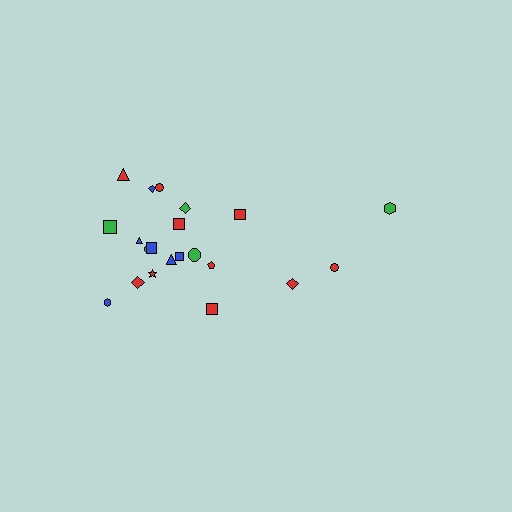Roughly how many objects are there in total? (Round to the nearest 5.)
Roughly 20 objects in total.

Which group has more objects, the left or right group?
The left group.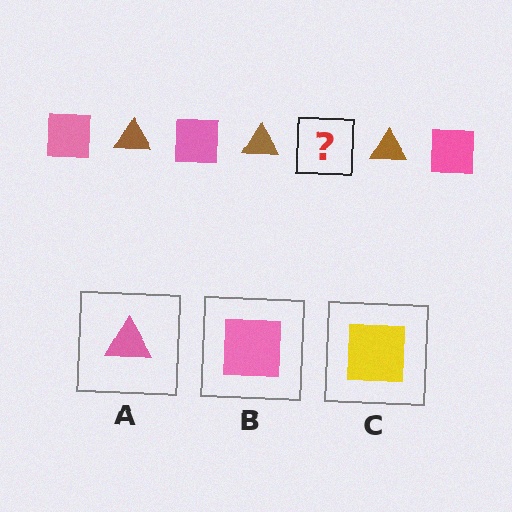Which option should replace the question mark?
Option B.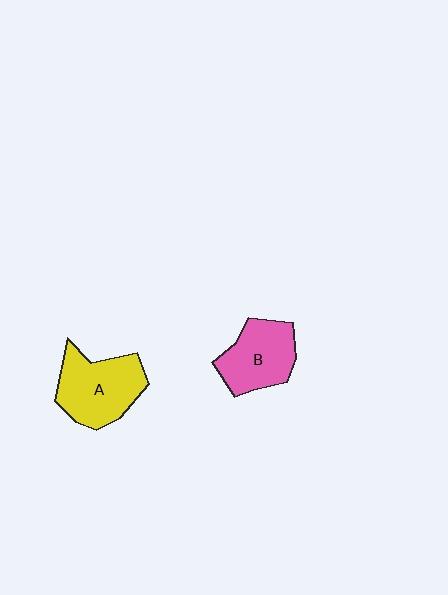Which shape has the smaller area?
Shape B (pink).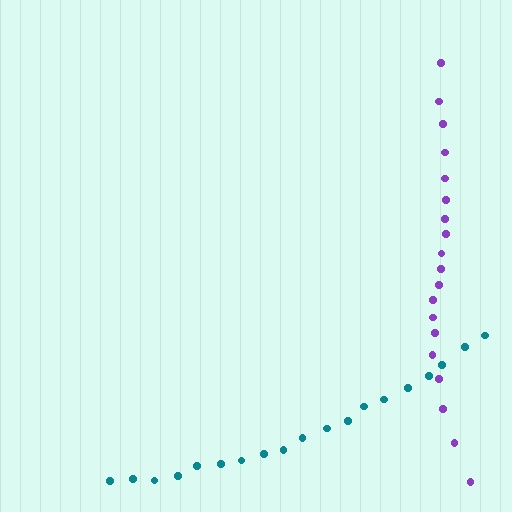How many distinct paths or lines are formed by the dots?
There are 2 distinct paths.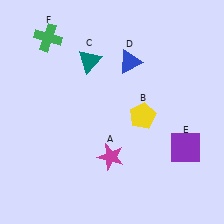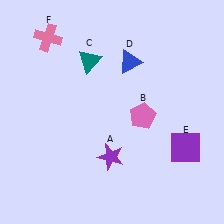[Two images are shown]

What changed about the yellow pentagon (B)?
In Image 1, B is yellow. In Image 2, it changed to pink.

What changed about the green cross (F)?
In Image 1, F is green. In Image 2, it changed to pink.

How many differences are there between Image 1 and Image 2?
There are 3 differences between the two images.